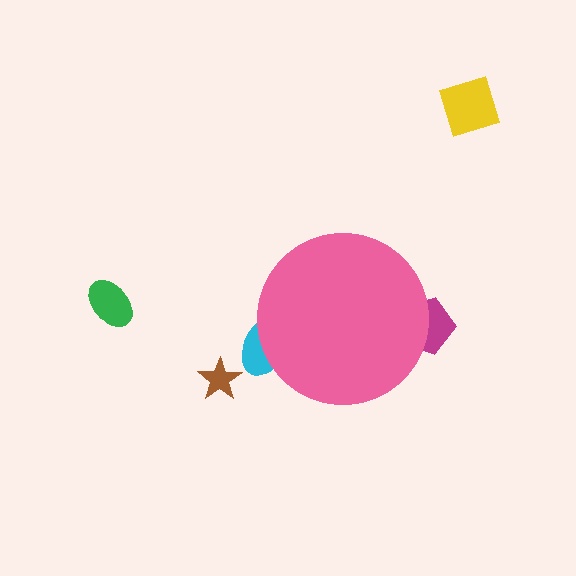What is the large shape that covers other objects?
A pink circle.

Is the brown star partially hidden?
No, the brown star is fully visible.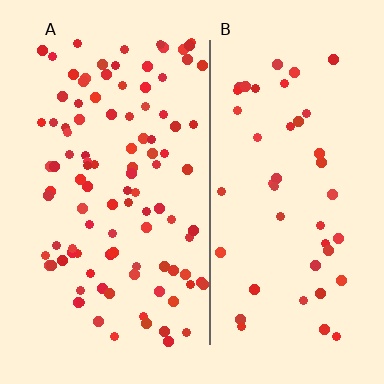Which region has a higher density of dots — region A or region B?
A (the left).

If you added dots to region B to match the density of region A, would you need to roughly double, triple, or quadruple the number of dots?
Approximately double.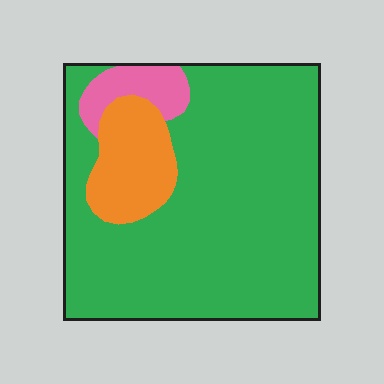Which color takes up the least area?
Pink, at roughly 5%.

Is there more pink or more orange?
Orange.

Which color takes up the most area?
Green, at roughly 80%.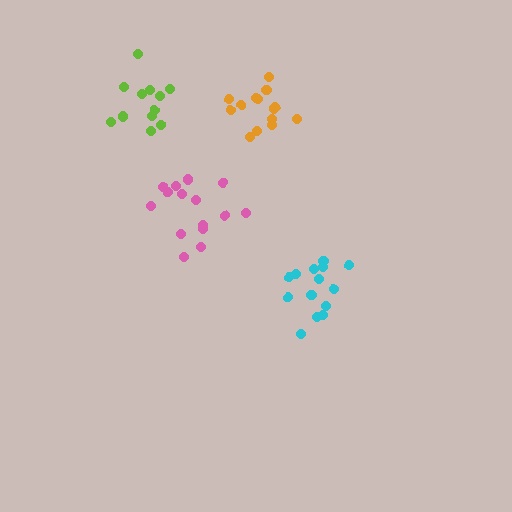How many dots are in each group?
Group 1: 14 dots, Group 2: 15 dots, Group 3: 12 dots, Group 4: 14 dots (55 total).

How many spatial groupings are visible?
There are 4 spatial groupings.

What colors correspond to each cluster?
The clusters are colored: cyan, pink, lime, orange.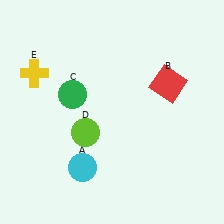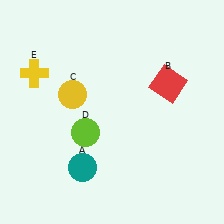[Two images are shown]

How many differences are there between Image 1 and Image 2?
There are 2 differences between the two images.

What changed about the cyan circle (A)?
In Image 1, A is cyan. In Image 2, it changed to teal.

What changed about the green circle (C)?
In Image 1, C is green. In Image 2, it changed to yellow.